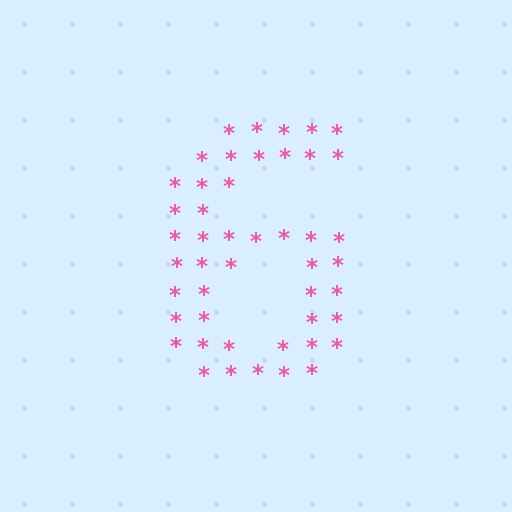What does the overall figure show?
The overall figure shows the digit 6.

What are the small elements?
The small elements are asterisks.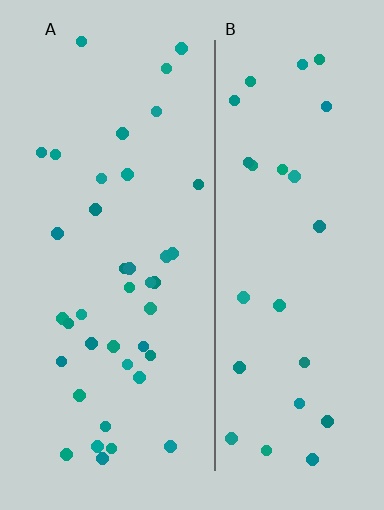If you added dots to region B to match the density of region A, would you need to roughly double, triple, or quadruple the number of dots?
Approximately double.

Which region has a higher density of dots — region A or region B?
A (the left).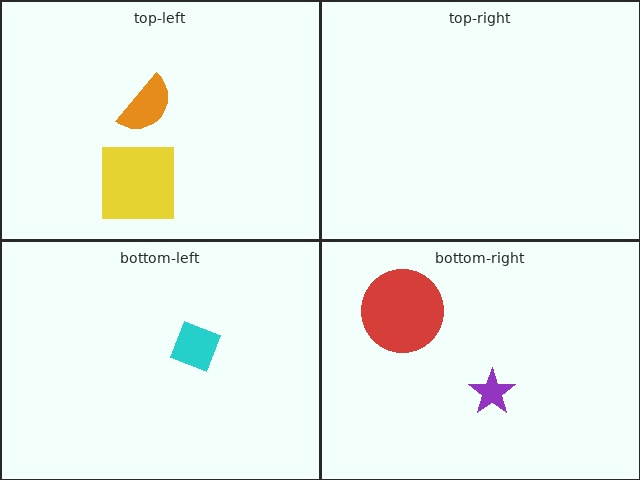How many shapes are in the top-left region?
2.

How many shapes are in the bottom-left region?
1.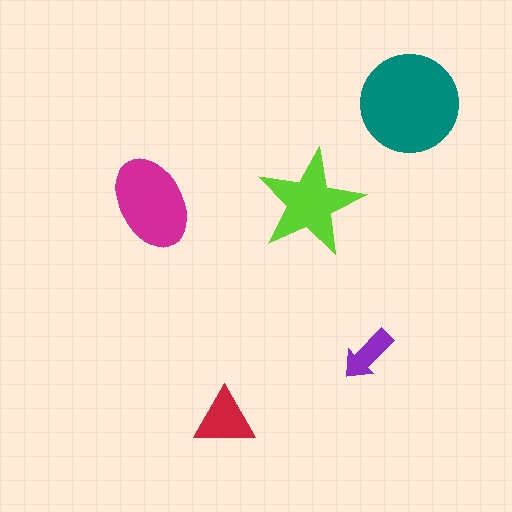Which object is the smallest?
The purple arrow.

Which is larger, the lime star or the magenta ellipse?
The magenta ellipse.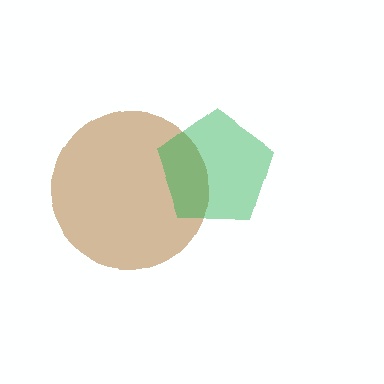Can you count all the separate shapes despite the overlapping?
Yes, there are 2 separate shapes.